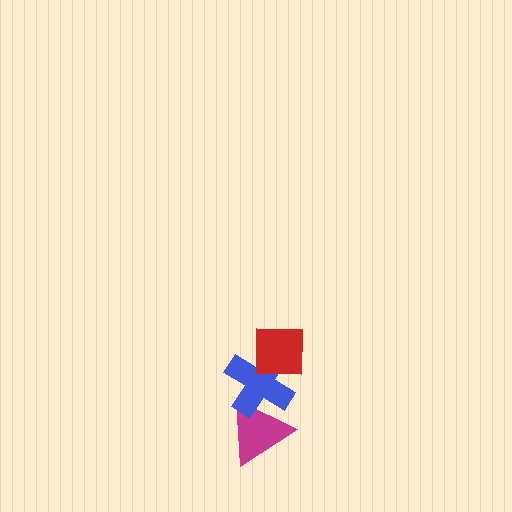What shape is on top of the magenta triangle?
The blue cross is on top of the magenta triangle.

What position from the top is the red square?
The red square is 1st from the top.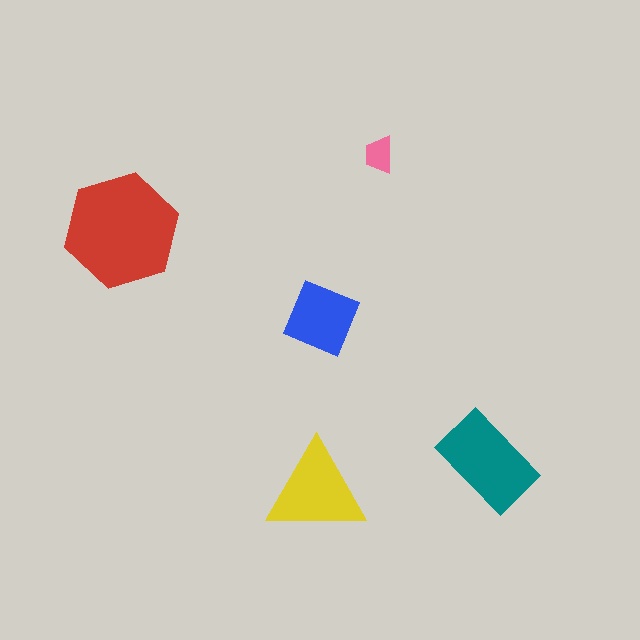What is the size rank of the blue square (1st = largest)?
4th.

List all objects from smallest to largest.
The pink trapezoid, the blue square, the yellow triangle, the teal rectangle, the red hexagon.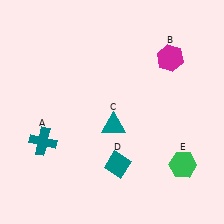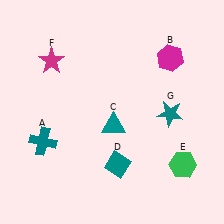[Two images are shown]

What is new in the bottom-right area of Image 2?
A teal star (G) was added in the bottom-right area of Image 2.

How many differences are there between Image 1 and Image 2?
There are 2 differences between the two images.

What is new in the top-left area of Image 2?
A magenta star (F) was added in the top-left area of Image 2.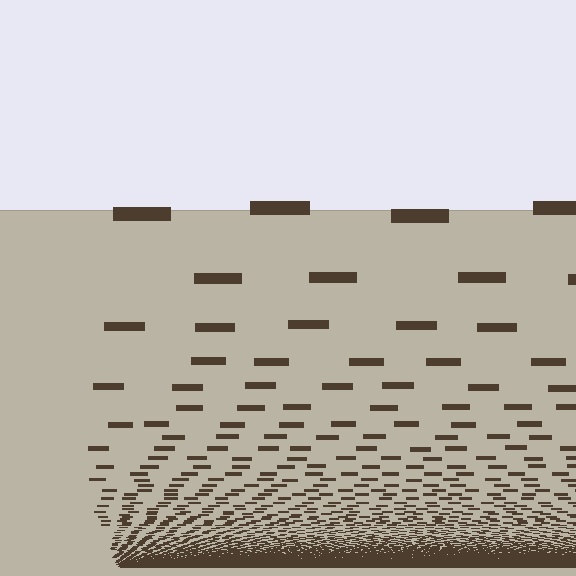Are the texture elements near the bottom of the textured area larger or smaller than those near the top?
Smaller. The gradient is inverted — elements near the bottom are smaller and denser.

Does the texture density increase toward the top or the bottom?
Density increases toward the bottom.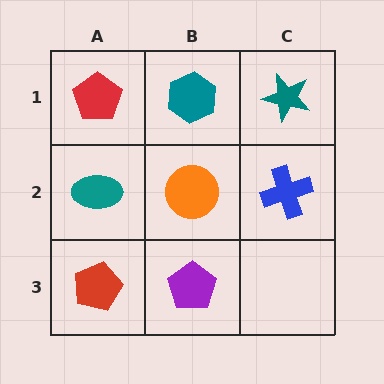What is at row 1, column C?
A teal star.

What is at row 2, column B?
An orange circle.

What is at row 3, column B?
A purple pentagon.